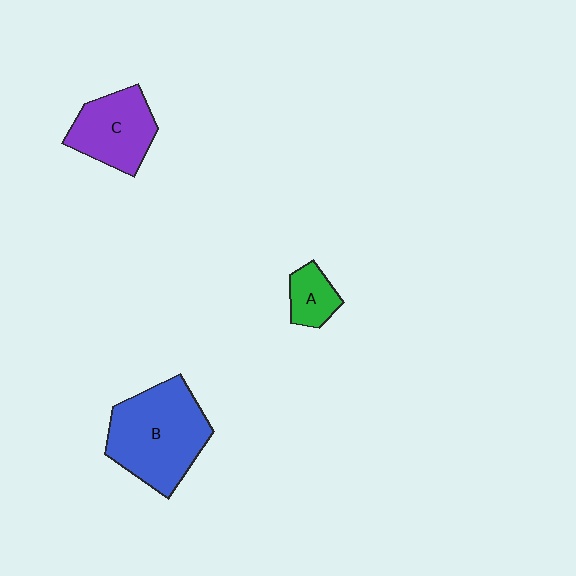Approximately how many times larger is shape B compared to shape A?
Approximately 3.3 times.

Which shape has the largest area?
Shape B (blue).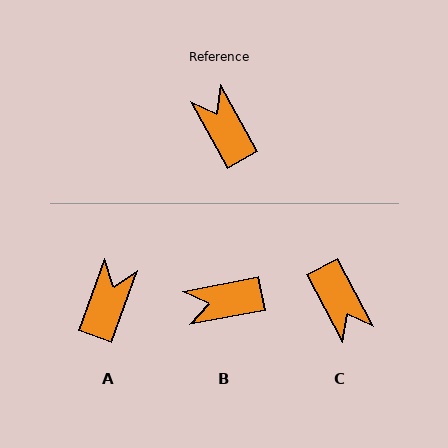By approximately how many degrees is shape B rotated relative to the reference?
Approximately 72 degrees counter-clockwise.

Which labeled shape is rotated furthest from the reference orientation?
C, about 179 degrees away.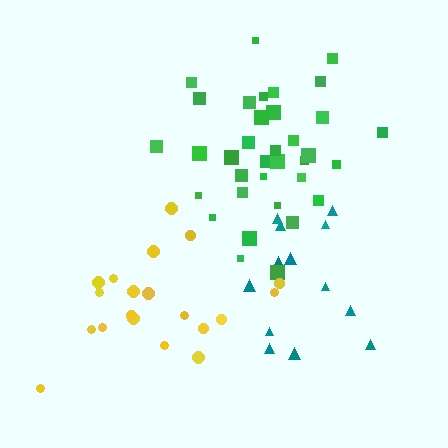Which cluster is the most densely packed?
Teal.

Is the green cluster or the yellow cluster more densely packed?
Green.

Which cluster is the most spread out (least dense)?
Yellow.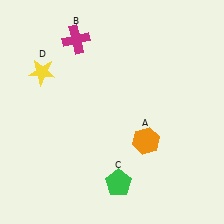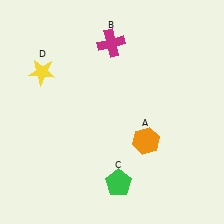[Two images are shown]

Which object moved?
The magenta cross (B) moved right.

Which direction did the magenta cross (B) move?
The magenta cross (B) moved right.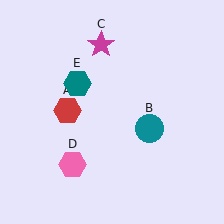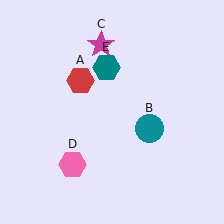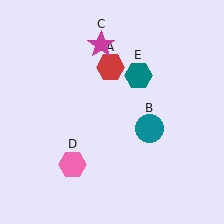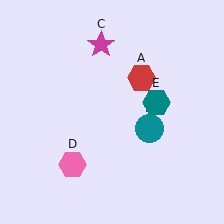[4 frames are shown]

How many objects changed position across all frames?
2 objects changed position: red hexagon (object A), teal hexagon (object E).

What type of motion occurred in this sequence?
The red hexagon (object A), teal hexagon (object E) rotated clockwise around the center of the scene.